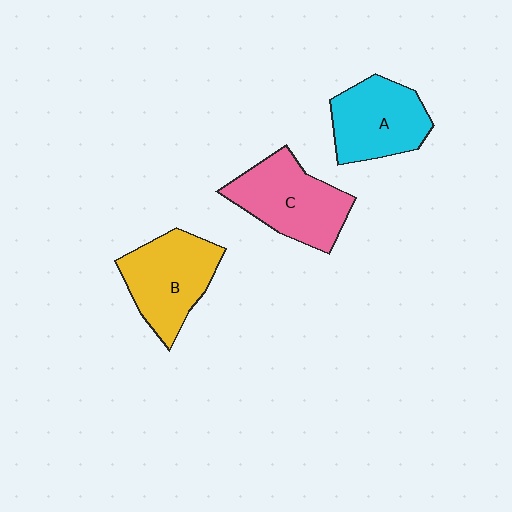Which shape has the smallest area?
Shape A (cyan).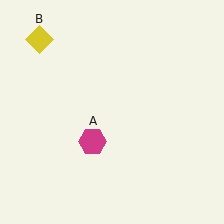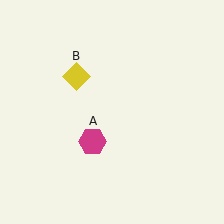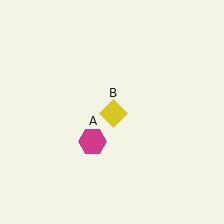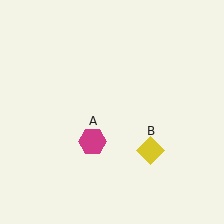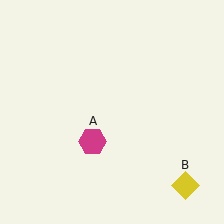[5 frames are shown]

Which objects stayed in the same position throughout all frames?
Magenta hexagon (object A) remained stationary.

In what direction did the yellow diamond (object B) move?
The yellow diamond (object B) moved down and to the right.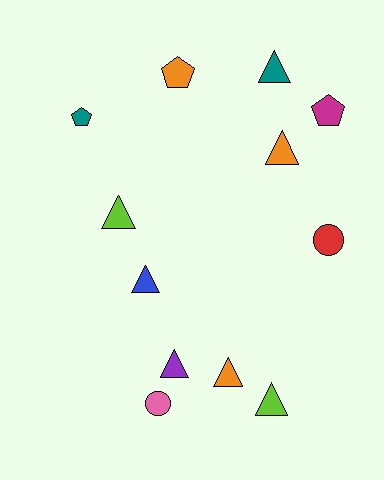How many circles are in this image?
There are 2 circles.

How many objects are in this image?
There are 12 objects.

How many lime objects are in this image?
There are 2 lime objects.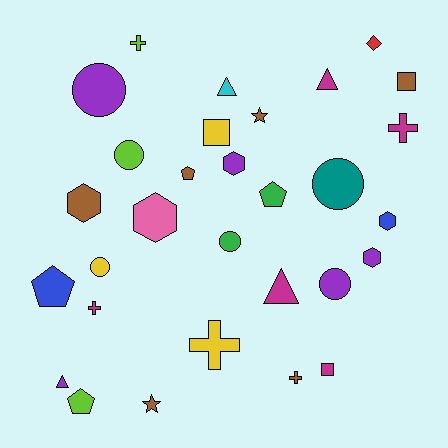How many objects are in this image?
There are 30 objects.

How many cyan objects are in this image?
There is 1 cyan object.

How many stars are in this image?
There are 2 stars.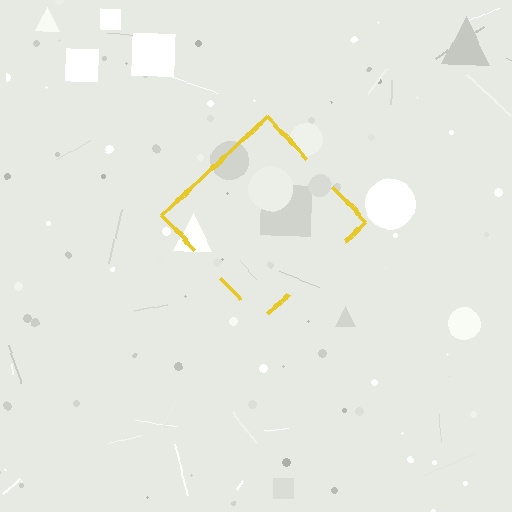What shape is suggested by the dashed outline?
The dashed outline suggests a diamond.